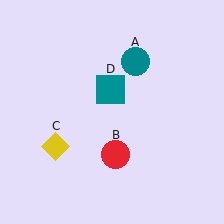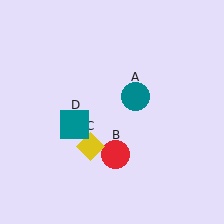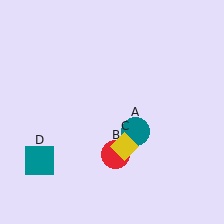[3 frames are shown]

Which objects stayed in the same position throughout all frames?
Red circle (object B) remained stationary.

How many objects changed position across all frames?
3 objects changed position: teal circle (object A), yellow diamond (object C), teal square (object D).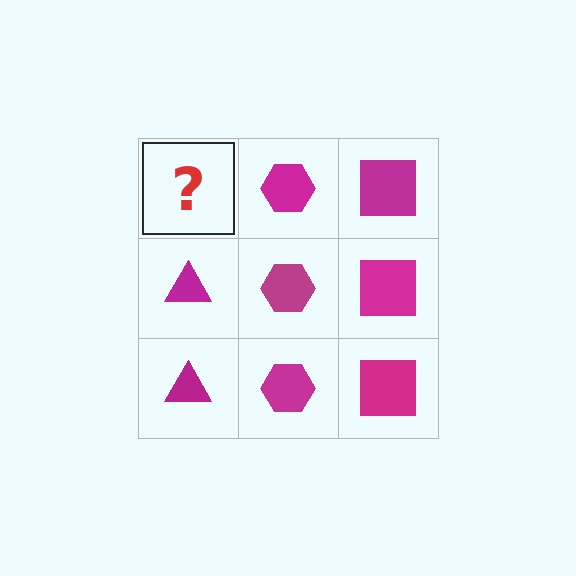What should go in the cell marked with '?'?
The missing cell should contain a magenta triangle.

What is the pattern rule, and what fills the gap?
The rule is that each column has a consistent shape. The gap should be filled with a magenta triangle.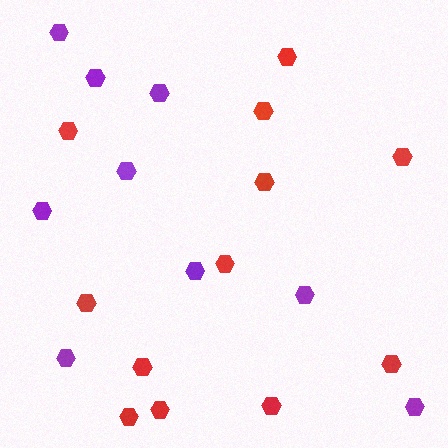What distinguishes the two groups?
There are 2 groups: one group of purple hexagons (9) and one group of red hexagons (12).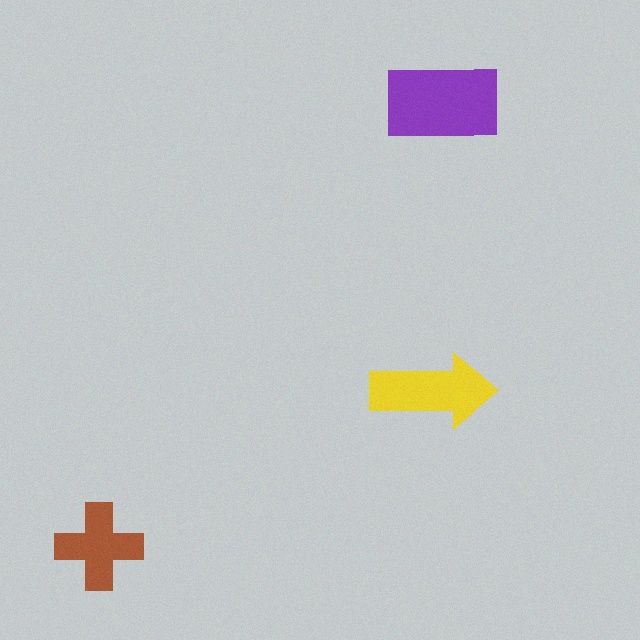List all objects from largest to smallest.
The purple rectangle, the yellow arrow, the brown cross.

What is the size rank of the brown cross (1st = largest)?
3rd.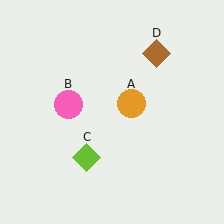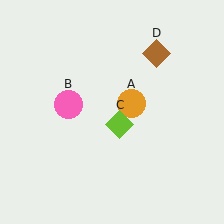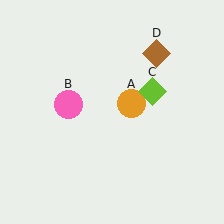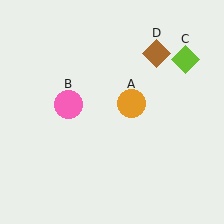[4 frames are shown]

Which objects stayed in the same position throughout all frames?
Orange circle (object A) and pink circle (object B) and brown diamond (object D) remained stationary.